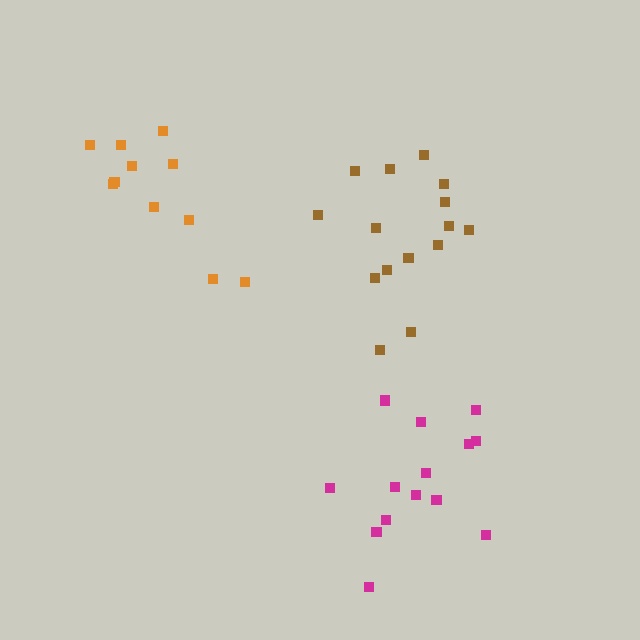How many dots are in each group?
Group 1: 11 dots, Group 2: 15 dots, Group 3: 14 dots (40 total).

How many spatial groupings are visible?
There are 3 spatial groupings.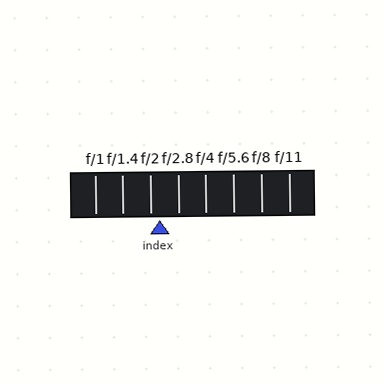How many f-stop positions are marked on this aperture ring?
There are 8 f-stop positions marked.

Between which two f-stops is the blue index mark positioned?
The index mark is between f/2 and f/2.8.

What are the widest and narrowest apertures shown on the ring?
The widest aperture shown is f/1 and the narrowest is f/11.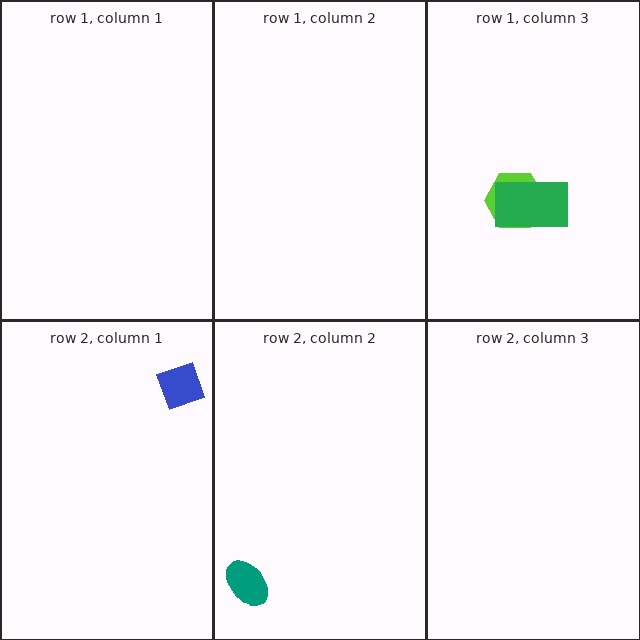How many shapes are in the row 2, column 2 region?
1.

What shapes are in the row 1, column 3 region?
The lime hexagon, the green rectangle.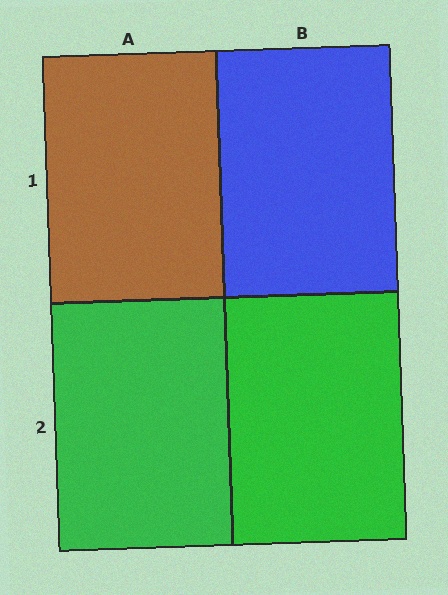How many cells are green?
2 cells are green.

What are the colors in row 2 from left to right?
Green, green.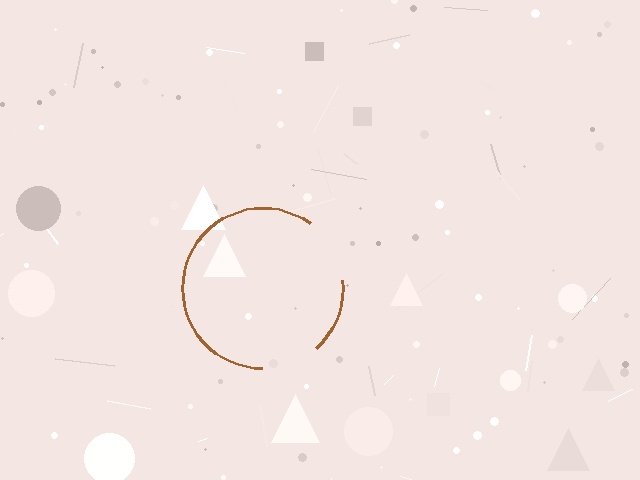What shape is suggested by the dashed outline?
The dashed outline suggests a circle.